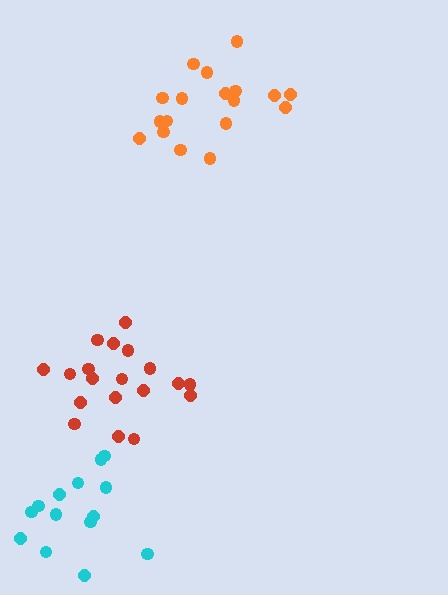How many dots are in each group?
Group 1: 19 dots, Group 2: 18 dots, Group 3: 14 dots (51 total).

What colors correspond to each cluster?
The clusters are colored: red, orange, cyan.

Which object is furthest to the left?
The cyan cluster is leftmost.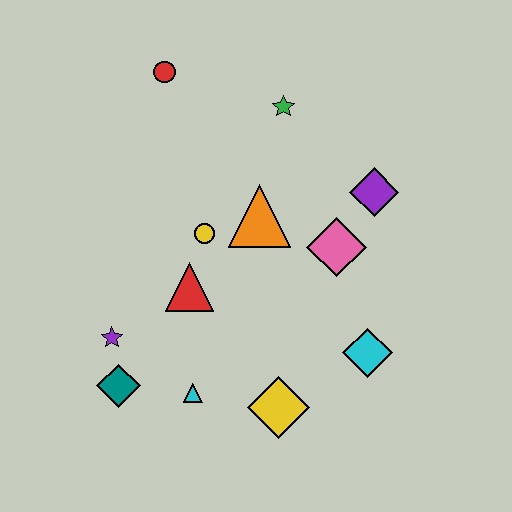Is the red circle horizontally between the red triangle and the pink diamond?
No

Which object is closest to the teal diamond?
The purple star is closest to the teal diamond.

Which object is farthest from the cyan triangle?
The red circle is farthest from the cyan triangle.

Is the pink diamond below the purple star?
No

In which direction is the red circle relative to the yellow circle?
The red circle is above the yellow circle.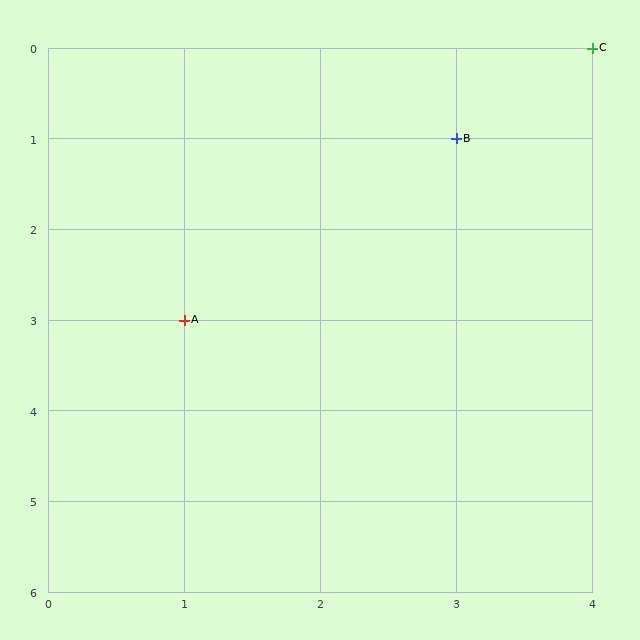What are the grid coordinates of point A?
Point A is at grid coordinates (1, 3).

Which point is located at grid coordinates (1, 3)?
Point A is at (1, 3).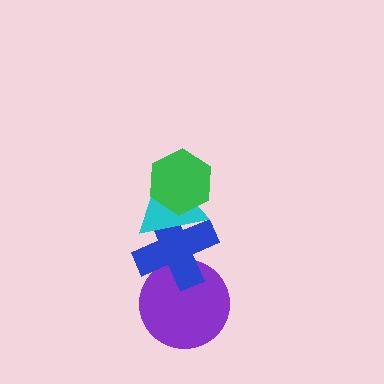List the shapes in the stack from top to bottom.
From top to bottom: the green hexagon, the cyan triangle, the blue cross, the purple circle.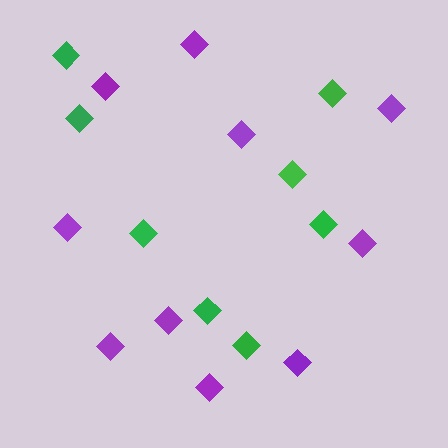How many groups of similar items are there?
There are 2 groups: one group of green diamonds (8) and one group of purple diamonds (10).